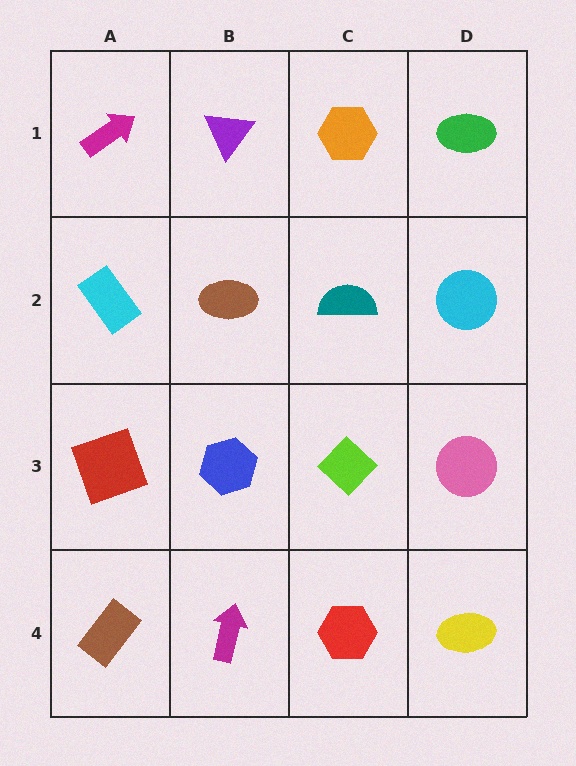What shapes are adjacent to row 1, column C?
A teal semicircle (row 2, column C), a purple triangle (row 1, column B), a green ellipse (row 1, column D).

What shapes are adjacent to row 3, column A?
A cyan rectangle (row 2, column A), a brown rectangle (row 4, column A), a blue hexagon (row 3, column B).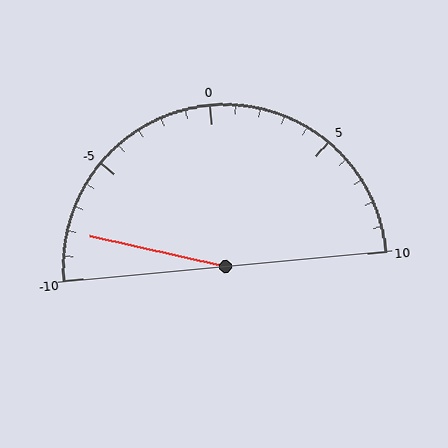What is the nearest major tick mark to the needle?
The nearest major tick mark is -10.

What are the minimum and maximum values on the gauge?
The gauge ranges from -10 to 10.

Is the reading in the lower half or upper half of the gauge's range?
The reading is in the lower half of the range (-10 to 10).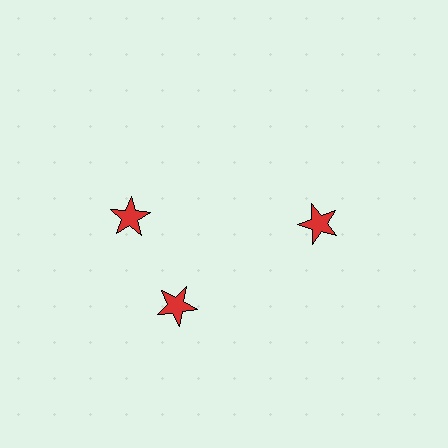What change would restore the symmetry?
The symmetry would be restored by rotating it back into even spacing with its neighbors so that all 3 stars sit at equal angles and equal distance from the center.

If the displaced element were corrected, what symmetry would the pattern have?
It would have 3-fold rotational symmetry — the pattern would map onto itself every 120 degrees.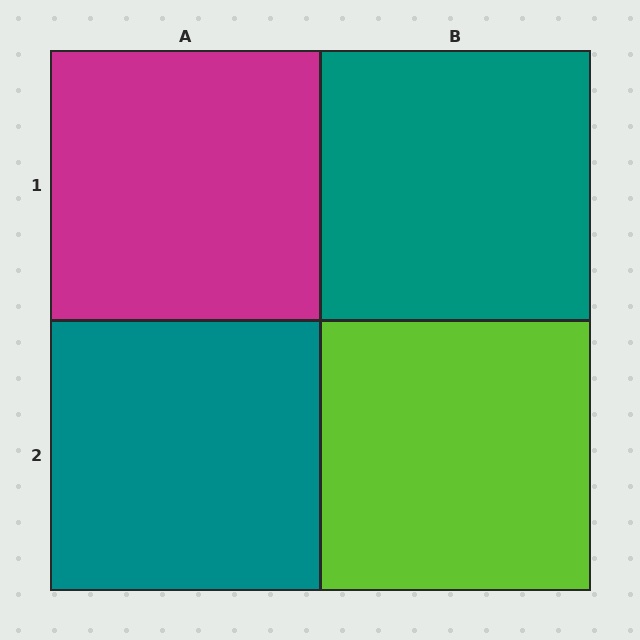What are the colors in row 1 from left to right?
Magenta, teal.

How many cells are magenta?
1 cell is magenta.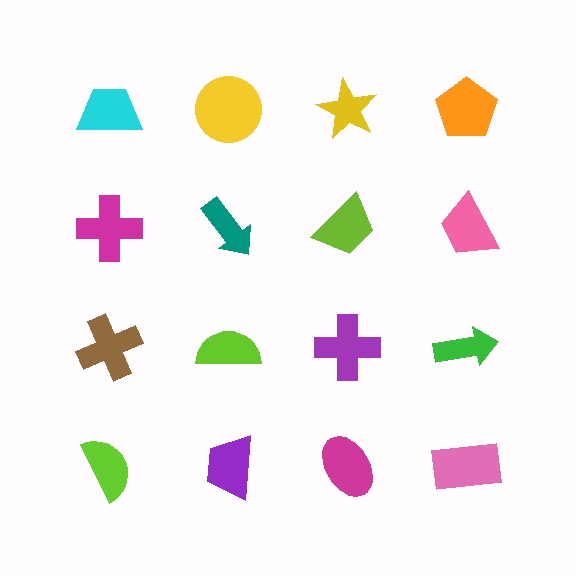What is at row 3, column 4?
A green arrow.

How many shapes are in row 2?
4 shapes.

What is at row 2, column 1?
A magenta cross.